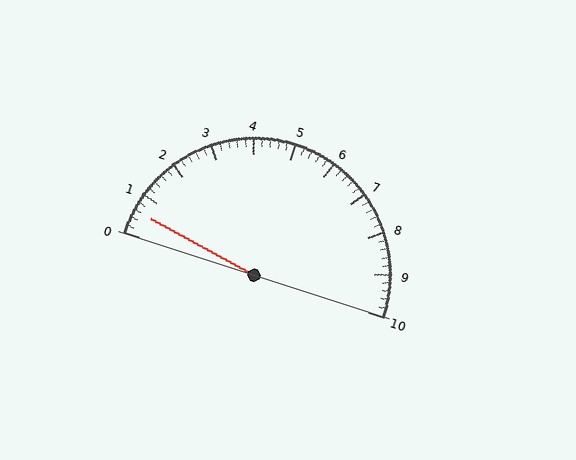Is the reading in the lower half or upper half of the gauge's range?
The reading is in the lower half of the range (0 to 10).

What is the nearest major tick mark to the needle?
The nearest major tick mark is 1.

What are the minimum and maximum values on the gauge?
The gauge ranges from 0 to 10.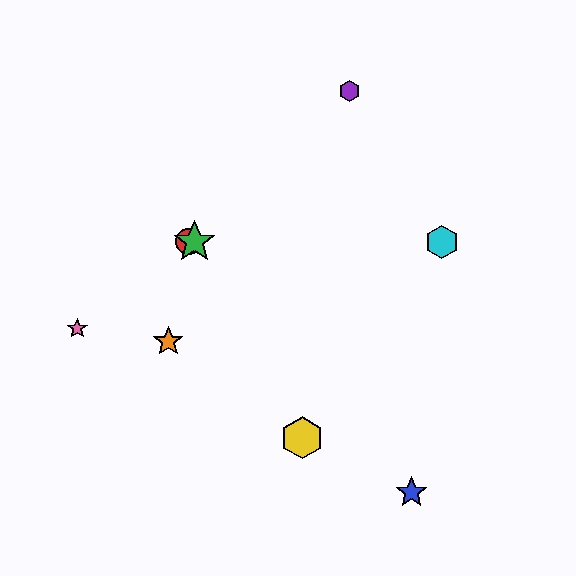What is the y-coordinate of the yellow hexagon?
The yellow hexagon is at y≈438.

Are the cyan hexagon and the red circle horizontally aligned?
Yes, both are at y≈242.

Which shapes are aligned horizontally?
The red circle, the green star, the cyan hexagon are aligned horizontally.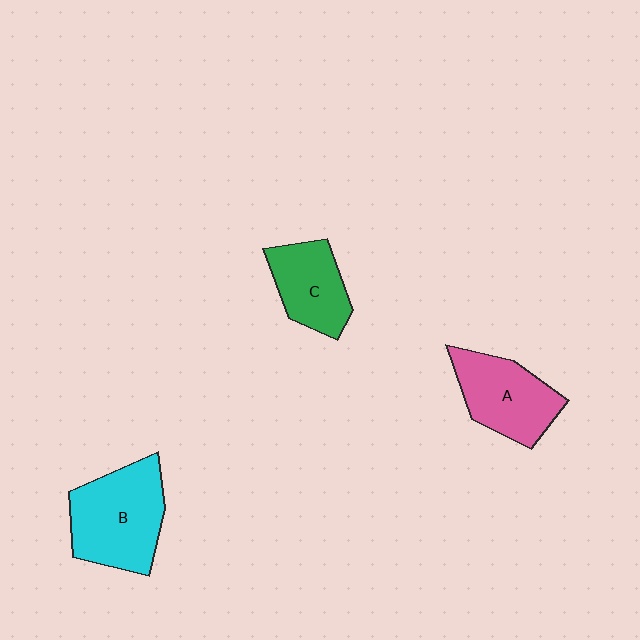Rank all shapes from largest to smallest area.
From largest to smallest: B (cyan), A (pink), C (green).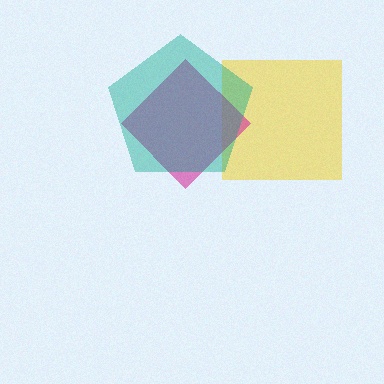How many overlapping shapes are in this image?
There are 3 overlapping shapes in the image.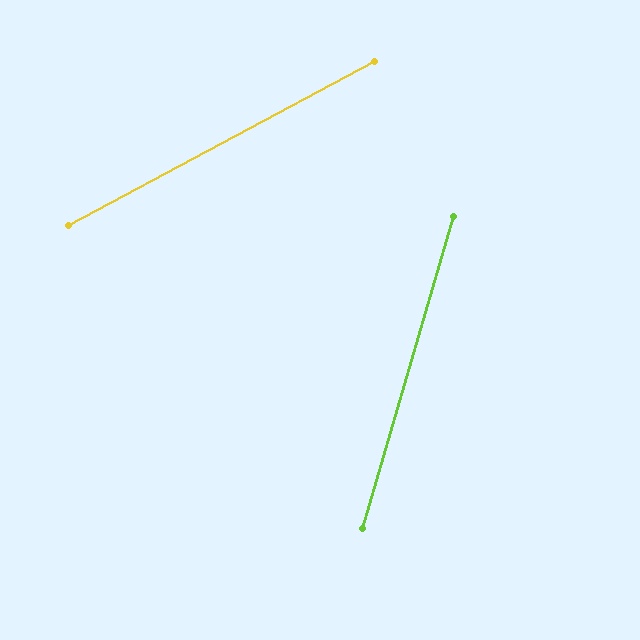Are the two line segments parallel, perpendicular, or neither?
Neither parallel nor perpendicular — they differ by about 46°.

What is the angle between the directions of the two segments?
Approximately 46 degrees.